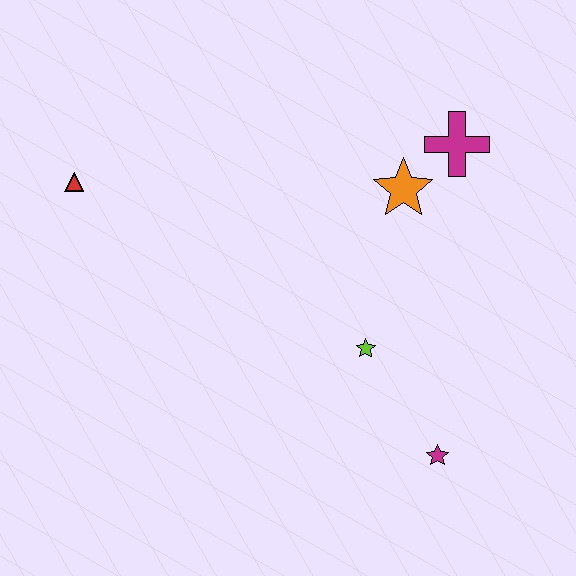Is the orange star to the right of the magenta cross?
No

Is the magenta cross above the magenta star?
Yes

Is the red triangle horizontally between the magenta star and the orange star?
No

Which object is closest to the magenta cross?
The orange star is closest to the magenta cross.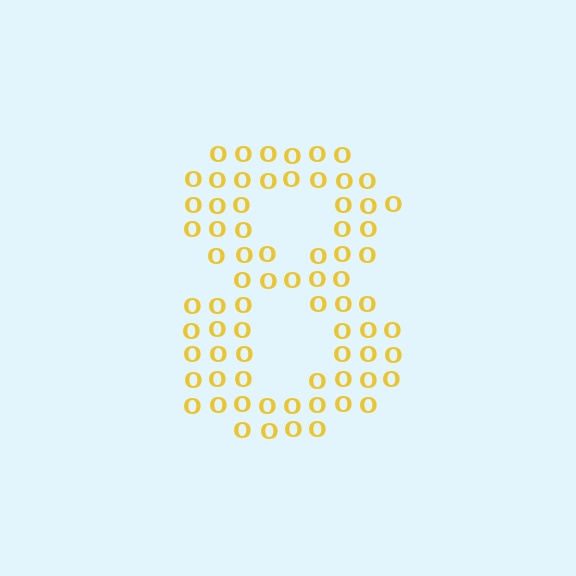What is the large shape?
The large shape is the digit 8.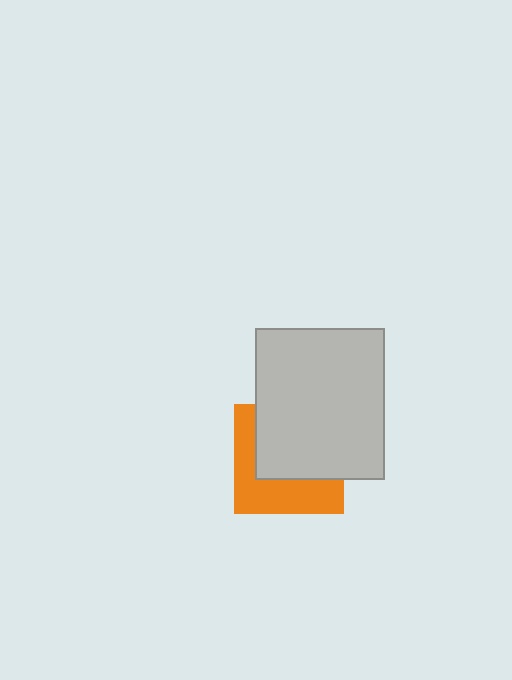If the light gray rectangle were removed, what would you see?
You would see the complete orange square.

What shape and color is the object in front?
The object in front is a light gray rectangle.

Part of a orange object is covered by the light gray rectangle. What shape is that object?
It is a square.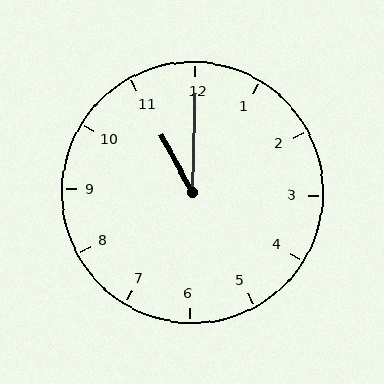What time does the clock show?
11:00.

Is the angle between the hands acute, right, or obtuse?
It is acute.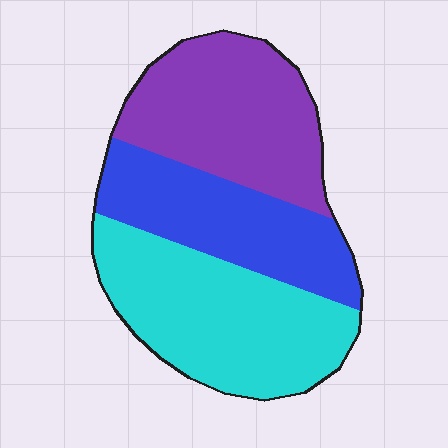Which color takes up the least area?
Blue, at roughly 30%.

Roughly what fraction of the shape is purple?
Purple takes up about one third (1/3) of the shape.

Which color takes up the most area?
Cyan, at roughly 40%.